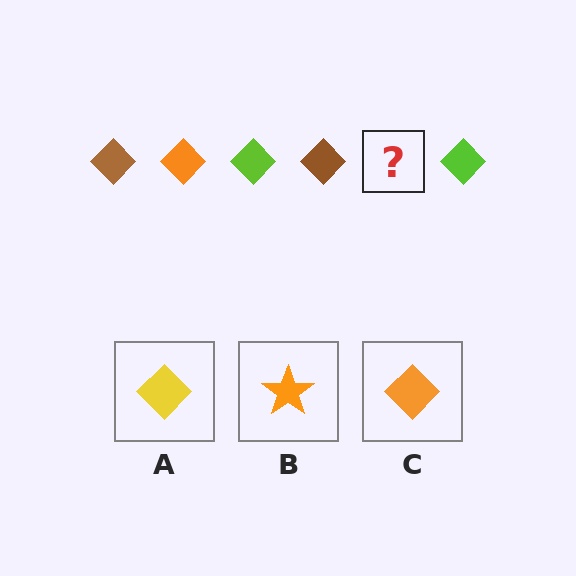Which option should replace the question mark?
Option C.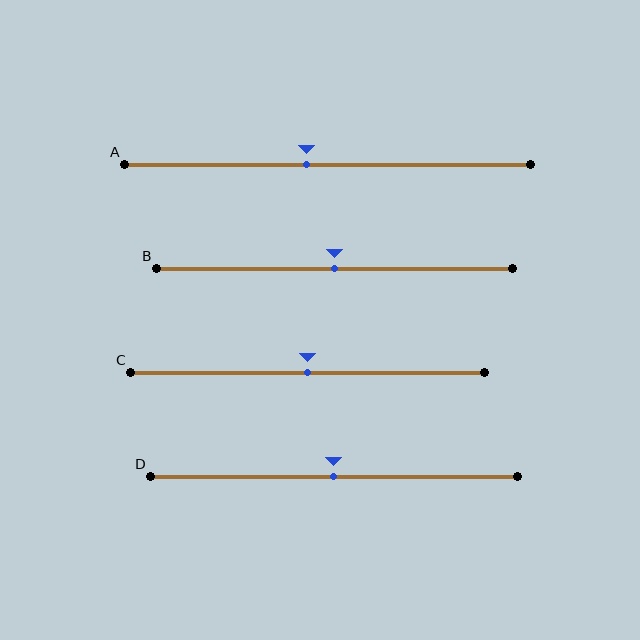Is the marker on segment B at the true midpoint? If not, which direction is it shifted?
Yes, the marker on segment B is at the true midpoint.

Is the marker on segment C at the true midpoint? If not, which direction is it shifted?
Yes, the marker on segment C is at the true midpoint.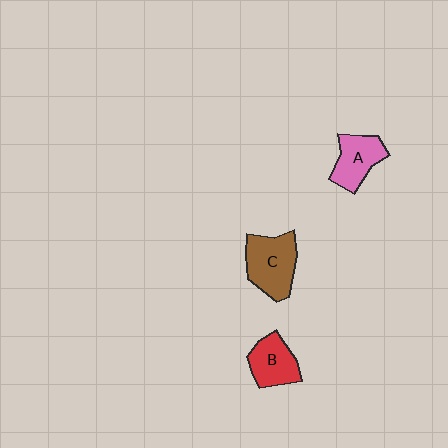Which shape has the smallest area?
Shape B (red).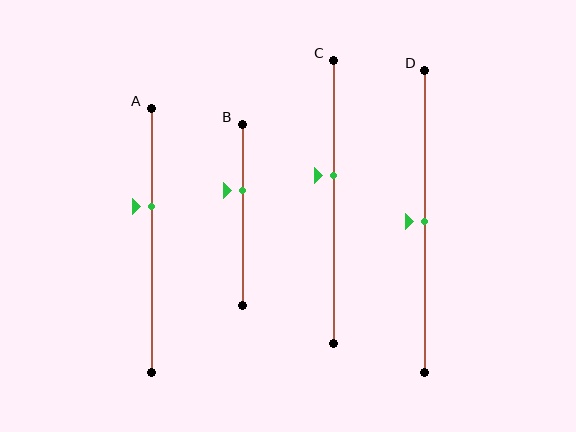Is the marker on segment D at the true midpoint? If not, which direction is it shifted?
Yes, the marker on segment D is at the true midpoint.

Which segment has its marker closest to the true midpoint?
Segment D has its marker closest to the true midpoint.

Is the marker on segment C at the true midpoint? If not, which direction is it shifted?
No, the marker on segment C is shifted upward by about 9% of the segment length.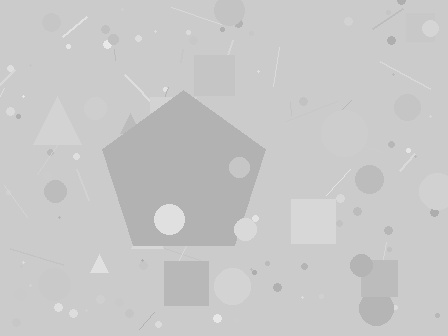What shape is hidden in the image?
A pentagon is hidden in the image.